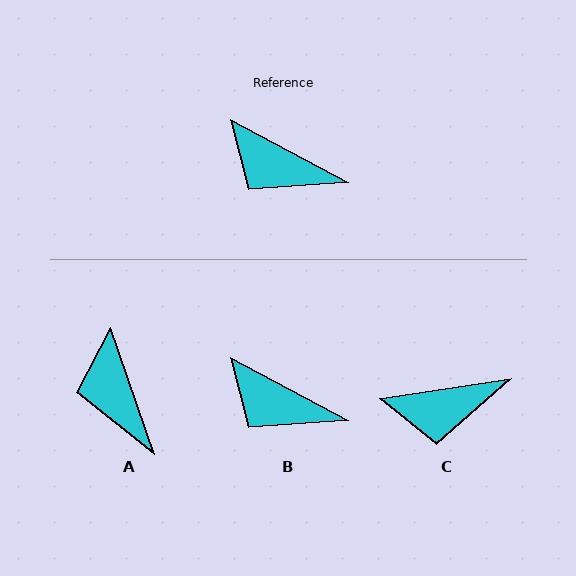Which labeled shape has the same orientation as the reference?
B.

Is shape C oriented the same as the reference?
No, it is off by about 37 degrees.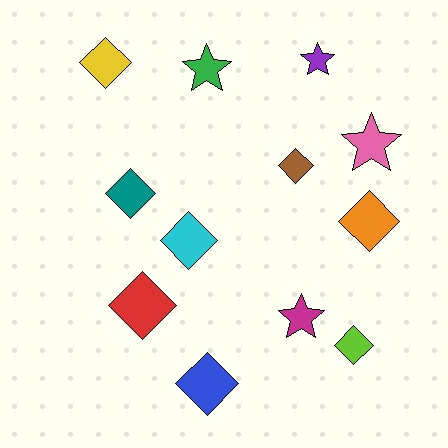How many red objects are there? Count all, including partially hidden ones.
There is 1 red object.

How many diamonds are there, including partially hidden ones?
There are 8 diamonds.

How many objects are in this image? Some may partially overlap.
There are 12 objects.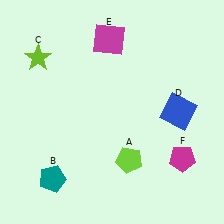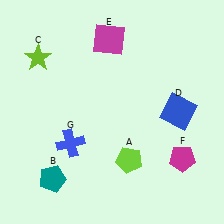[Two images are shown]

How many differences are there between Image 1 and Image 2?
There is 1 difference between the two images.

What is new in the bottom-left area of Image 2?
A blue cross (G) was added in the bottom-left area of Image 2.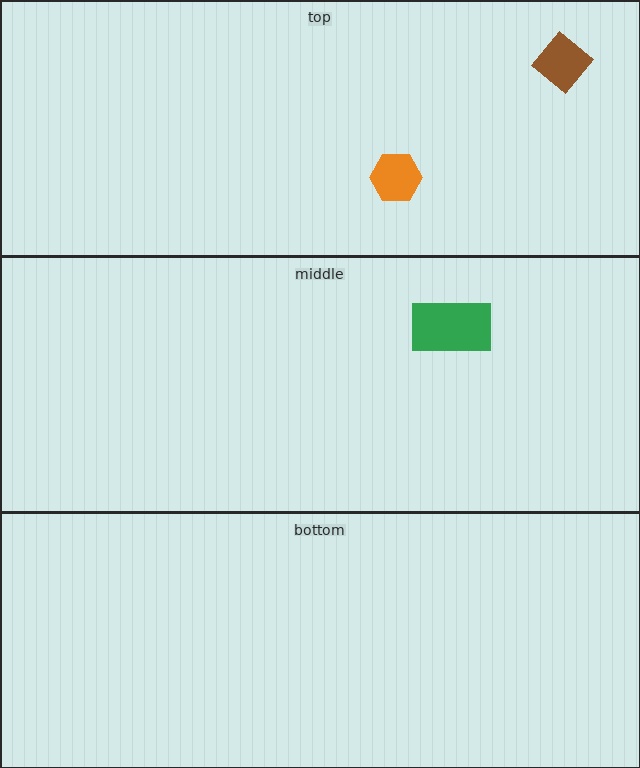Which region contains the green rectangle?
The middle region.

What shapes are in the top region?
The brown diamond, the orange hexagon.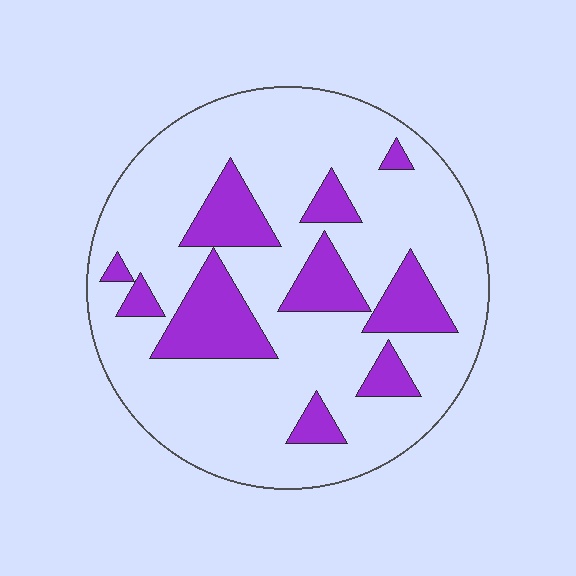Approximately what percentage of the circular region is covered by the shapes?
Approximately 20%.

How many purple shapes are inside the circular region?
10.